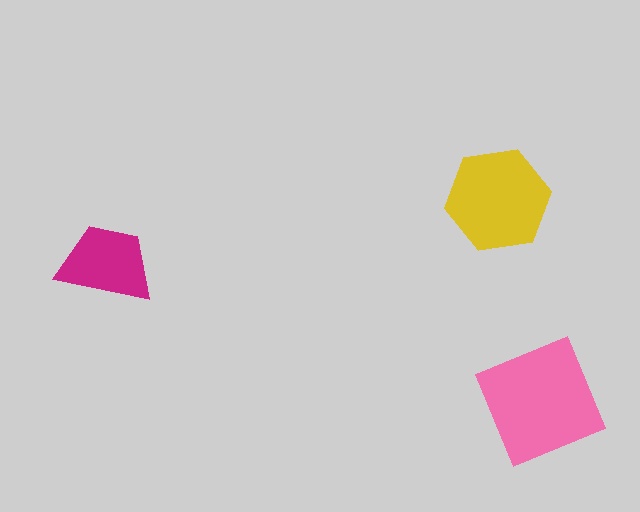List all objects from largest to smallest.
The pink square, the yellow hexagon, the magenta trapezoid.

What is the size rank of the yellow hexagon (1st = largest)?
2nd.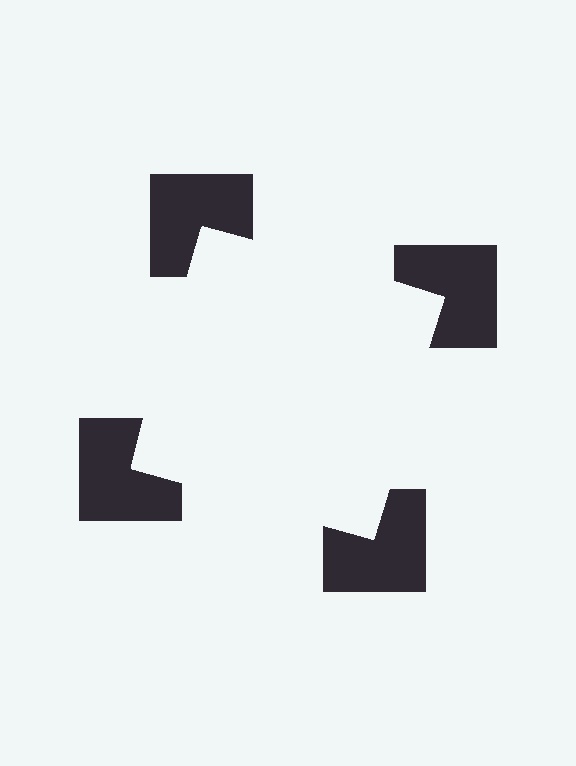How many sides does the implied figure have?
4 sides.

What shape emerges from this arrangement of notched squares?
An illusory square — its edges are inferred from the aligned wedge cuts in the notched squares, not physically drawn.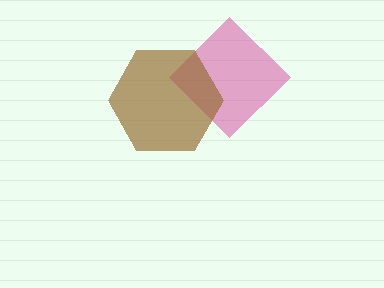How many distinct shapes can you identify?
There are 2 distinct shapes: a pink diamond, a brown hexagon.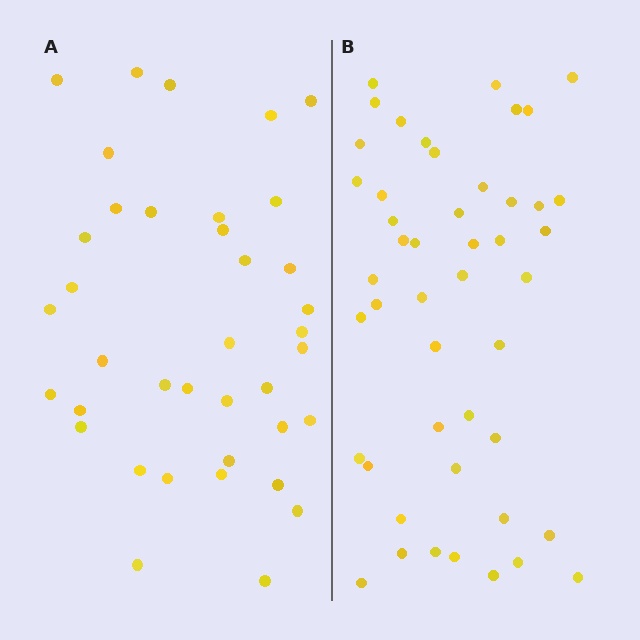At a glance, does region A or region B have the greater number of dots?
Region B (the right region) has more dots.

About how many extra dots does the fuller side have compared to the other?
Region B has roughly 8 or so more dots than region A.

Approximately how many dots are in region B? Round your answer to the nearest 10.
About 50 dots. (The exact count is 47, which rounds to 50.)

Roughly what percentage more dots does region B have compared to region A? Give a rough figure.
About 25% more.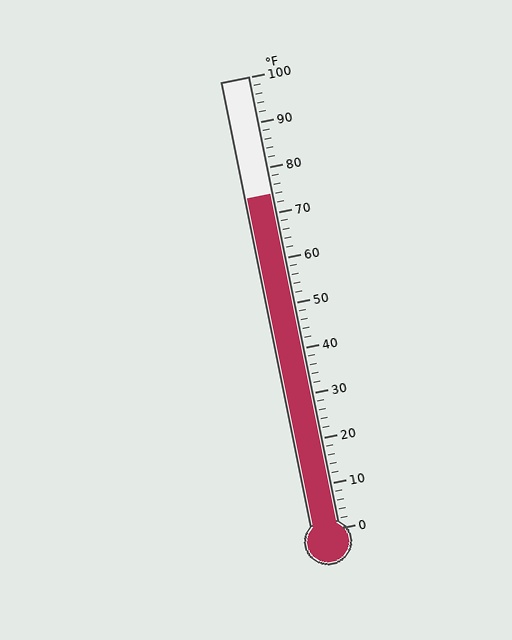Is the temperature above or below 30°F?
The temperature is above 30°F.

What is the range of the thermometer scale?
The thermometer scale ranges from 0°F to 100°F.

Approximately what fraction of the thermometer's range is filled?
The thermometer is filled to approximately 75% of its range.